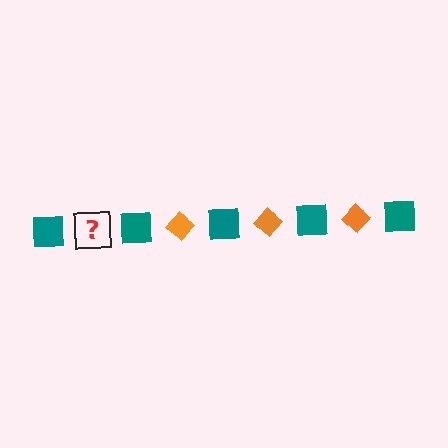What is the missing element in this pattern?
The missing element is an orange diamond.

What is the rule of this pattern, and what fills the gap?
The rule is that the pattern alternates between teal square and orange diamond. The gap should be filled with an orange diamond.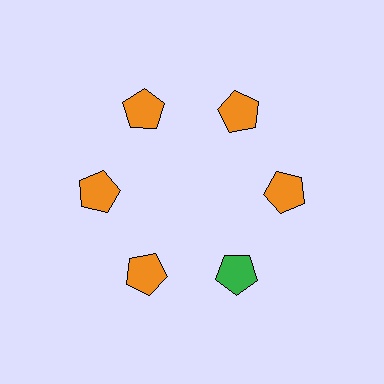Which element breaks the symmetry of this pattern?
The green pentagon at roughly the 5 o'clock position breaks the symmetry. All other shapes are orange pentagons.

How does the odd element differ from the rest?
It has a different color: green instead of orange.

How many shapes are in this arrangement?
There are 6 shapes arranged in a ring pattern.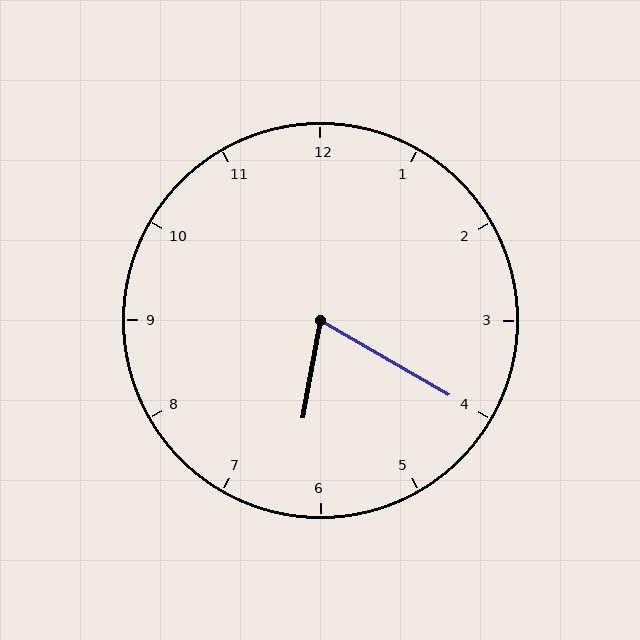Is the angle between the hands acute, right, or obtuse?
It is acute.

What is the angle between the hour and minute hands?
Approximately 70 degrees.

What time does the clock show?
6:20.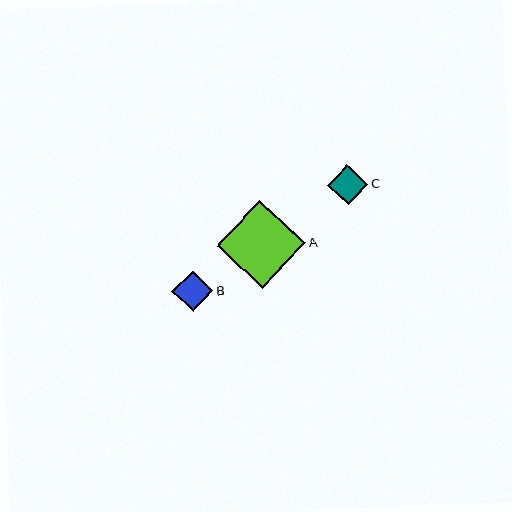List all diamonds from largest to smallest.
From largest to smallest: A, B, C.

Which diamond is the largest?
Diamond A is the largest with a size of approximately 88 pixels.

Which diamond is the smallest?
Diamond C is the smallest with a size of approximately 40 pixels.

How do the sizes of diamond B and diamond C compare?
Diamond B and diamond C are approximately the same size.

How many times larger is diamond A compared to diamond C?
Diamond A is approximately 2.2 times the size of diamond C.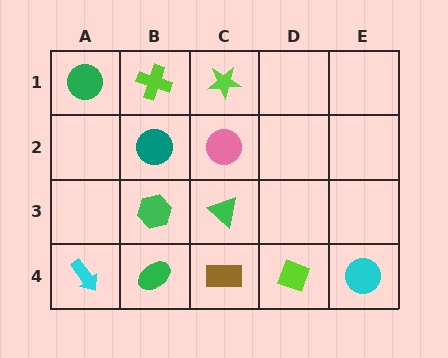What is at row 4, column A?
A cyan arrow.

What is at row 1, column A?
A green circle.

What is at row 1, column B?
A lime cross.